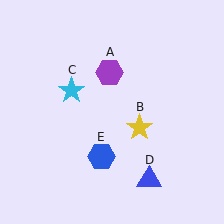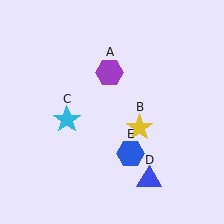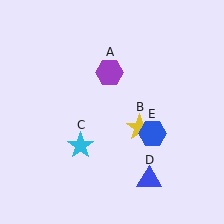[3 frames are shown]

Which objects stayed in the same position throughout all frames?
Purple hexagon (object A) and yellow star (object B) and blue triangle (object D) remained stationary.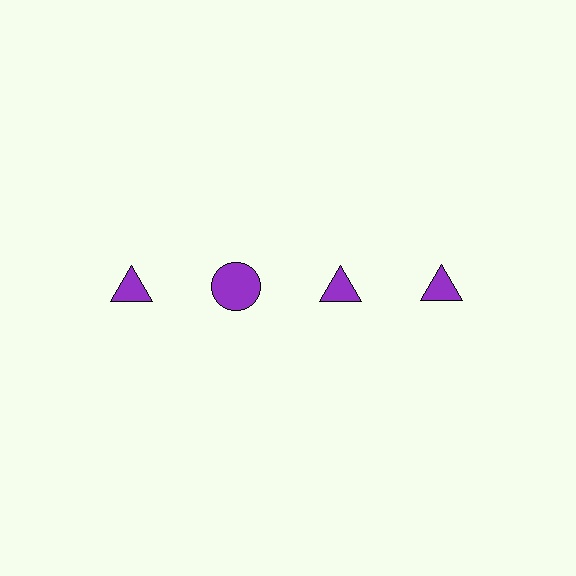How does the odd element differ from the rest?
It has a different shape: circle instead of triangle.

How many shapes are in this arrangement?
There are 4 shapes arranged in a grid pattern.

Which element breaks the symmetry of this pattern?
The purple circle in the top row, second from left column breaks the symmetry. All other shapes are purple triangles.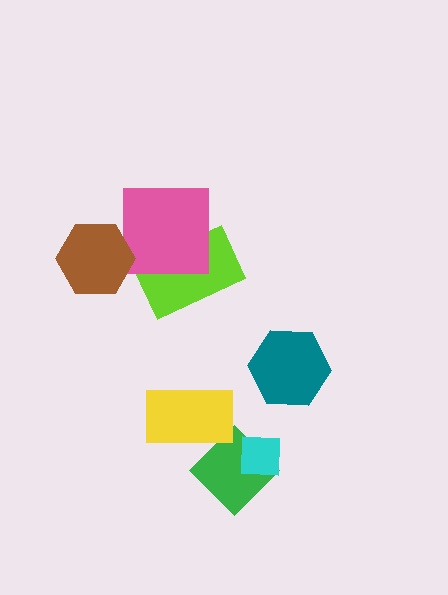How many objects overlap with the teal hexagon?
0 objects overlap with the teal hexagon.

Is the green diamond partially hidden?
Yes, it is partially covered by another shape.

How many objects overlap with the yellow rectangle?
1 object overlaps with the yellow rectangle.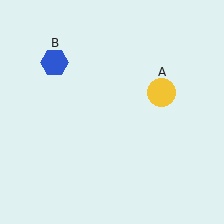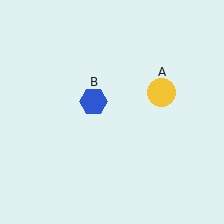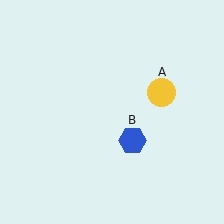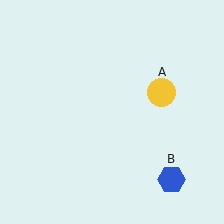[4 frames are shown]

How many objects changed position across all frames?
1 object changed position: blue hexagon (object B).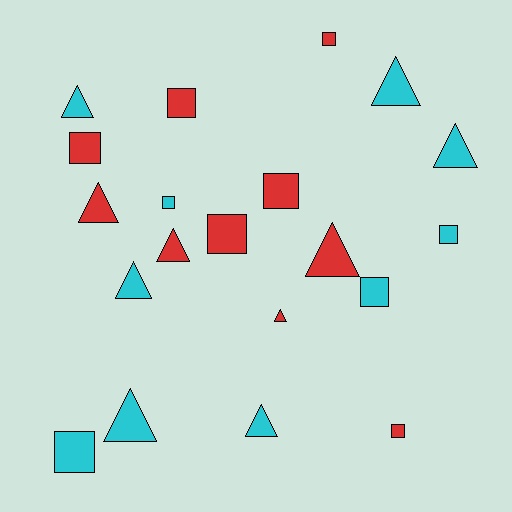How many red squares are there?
There are 6 red squares.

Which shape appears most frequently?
Triangle, with 10 objects.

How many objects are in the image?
There are 20 objects.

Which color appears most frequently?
Cyan, with 10 objects.